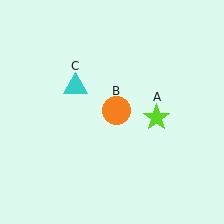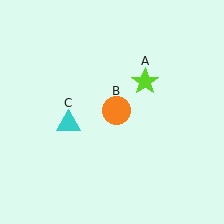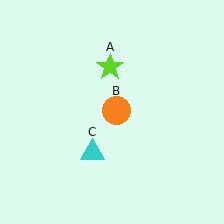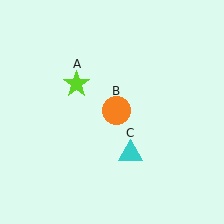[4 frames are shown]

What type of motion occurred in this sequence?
The lime star (object A), cyan triangle (object C) rotated counterclockwise around the center of the scene.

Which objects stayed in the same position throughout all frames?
Orange circle (object B) remained stationary.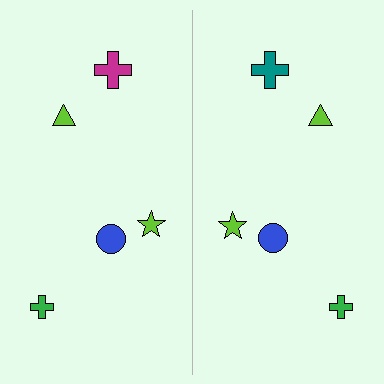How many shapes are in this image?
There are 10 shapes in this image.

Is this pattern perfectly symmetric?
No, the pattern is not perfectly symmetric. The teal cross on the right side breaks the symmetry — its mirror counterpart is magenta.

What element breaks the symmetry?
The teal cross on the right side breaks the symmetry — its mirror counterpart is magenta.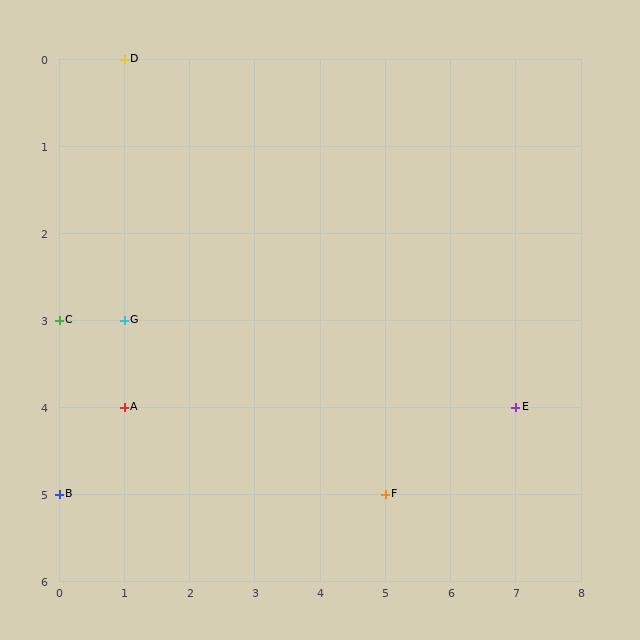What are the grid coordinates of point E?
Point E is at grid coordinates (7, 4).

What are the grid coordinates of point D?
Point D is at grid coordinates (1, 0).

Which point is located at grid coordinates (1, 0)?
Point D is at (1, 0).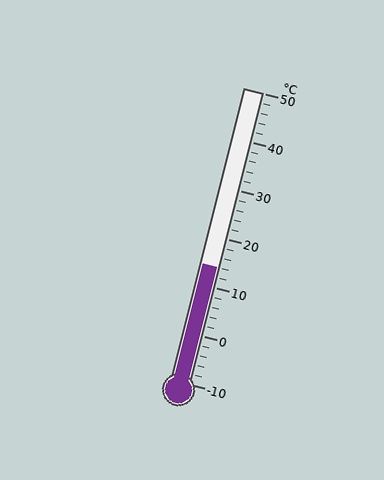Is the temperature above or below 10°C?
The temperature is above 10°C.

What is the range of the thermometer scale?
The thermometer scale ranges from -10°C to 50°C.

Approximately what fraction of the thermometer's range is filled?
The thermometer is filled to approximately 40% of its range.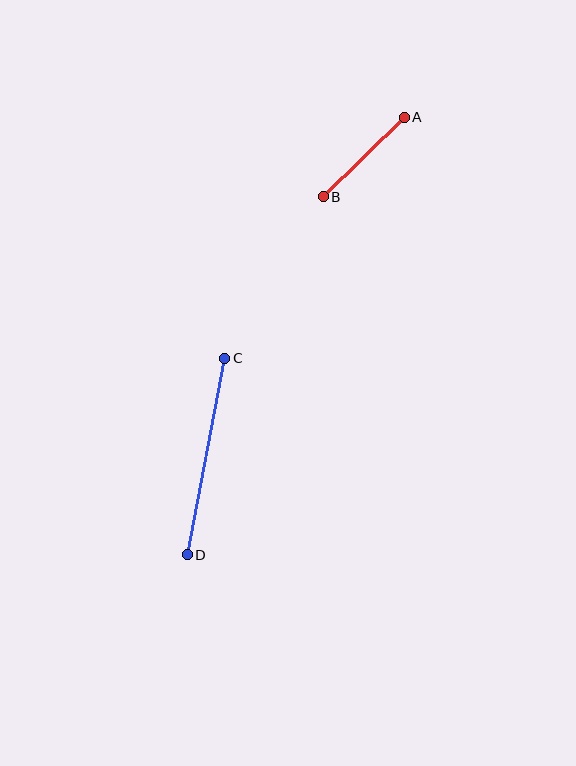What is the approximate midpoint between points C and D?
The midpoint is at approximately (206, 457) pixels.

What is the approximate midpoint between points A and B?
The midpoint is at approximately (364, 157) pixels.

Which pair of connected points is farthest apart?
Points C and D are farthest apart.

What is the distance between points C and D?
The distance is approximately 200 pixels.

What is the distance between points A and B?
The distance is approximately 113 pixels.